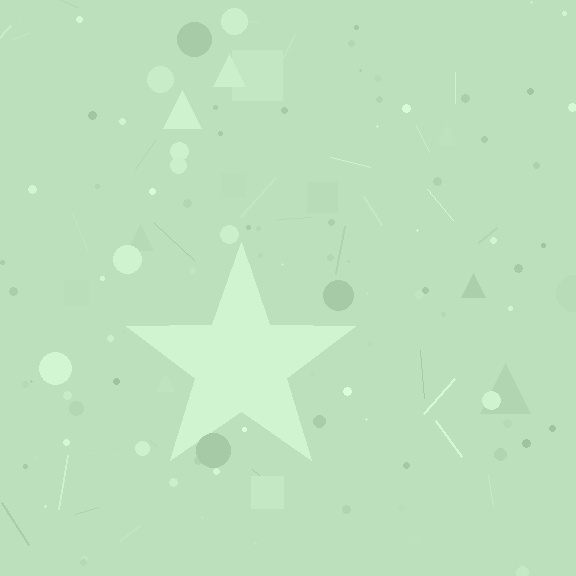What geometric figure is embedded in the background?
A star is embedded in the background.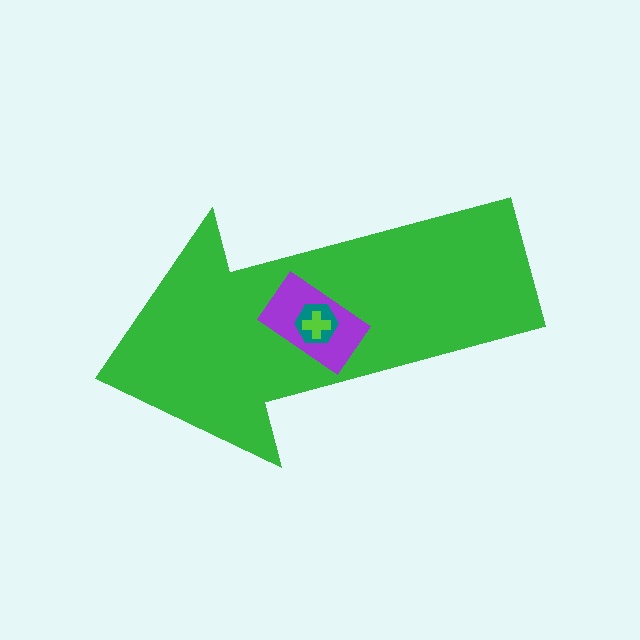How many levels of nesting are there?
4.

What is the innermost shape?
The lime cross.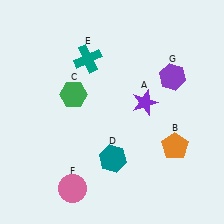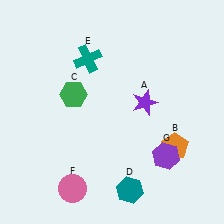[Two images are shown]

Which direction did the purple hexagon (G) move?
The purple hexagon (G) moved down.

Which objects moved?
The objects that moved are: the teal hexagon (D), the purple hexagon (G).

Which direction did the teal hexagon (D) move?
The teal hexagon (D) moved down.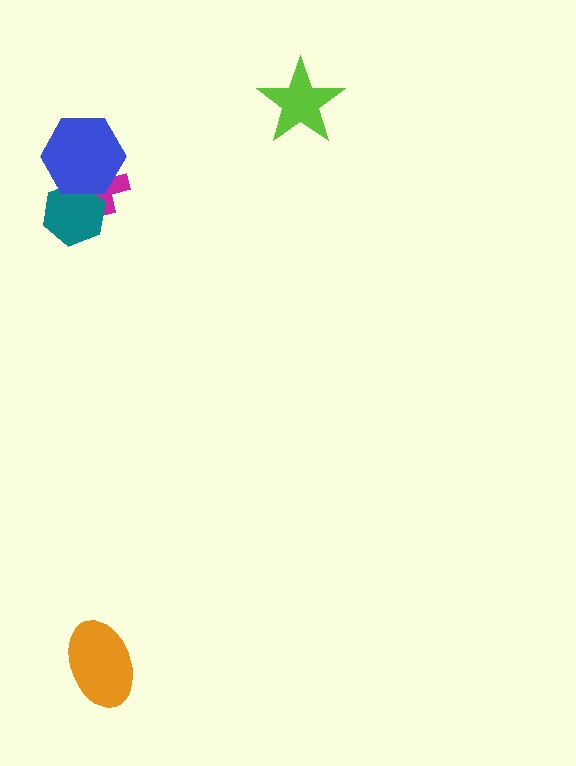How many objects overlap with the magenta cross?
2 objects overlap with the magenta cross.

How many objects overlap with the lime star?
0 objects overlap with the lime star.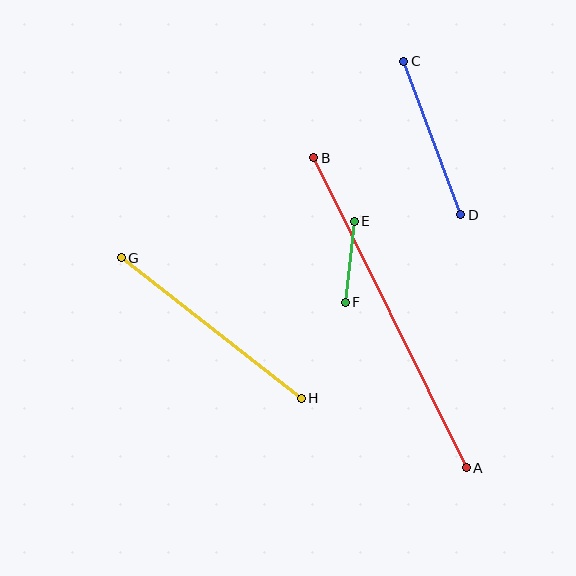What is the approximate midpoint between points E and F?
The midpoint is at approximately (350, 262) pixels.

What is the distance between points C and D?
The distance is approximately 164 pixels.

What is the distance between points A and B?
The distance is approximately 346 pixels.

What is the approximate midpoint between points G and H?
The midpoint is at approximately (211, 328) pixels.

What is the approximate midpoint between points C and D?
The midpoint is at approximately (432, 138) pixels.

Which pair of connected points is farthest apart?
Points A and B are farthest apart.